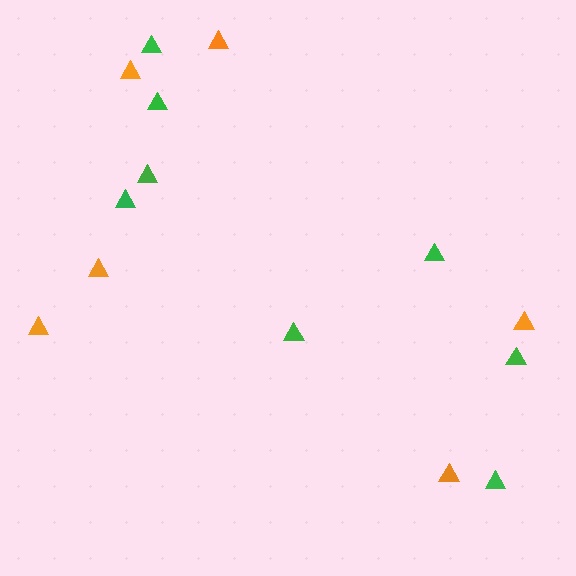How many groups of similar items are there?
There are 2 groups: one group of green triangles (8) and one group of orange triangles (6).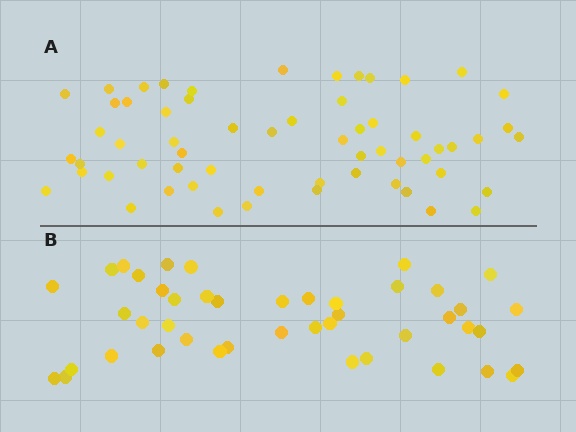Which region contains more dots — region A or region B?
Region A (the top region) has more dots.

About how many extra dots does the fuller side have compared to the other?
Region A has approximately 15 more dots than region B.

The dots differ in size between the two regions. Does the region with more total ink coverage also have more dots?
No. Region B has more total ink coverage because its dots are larger, but region A actually contains more individual dots. Total area can be misleading — the number of items is what matters here.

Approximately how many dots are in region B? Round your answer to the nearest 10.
About 40 dots. (The exact count is 44, which rounds to 40.)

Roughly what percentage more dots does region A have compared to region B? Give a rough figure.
About 35% more.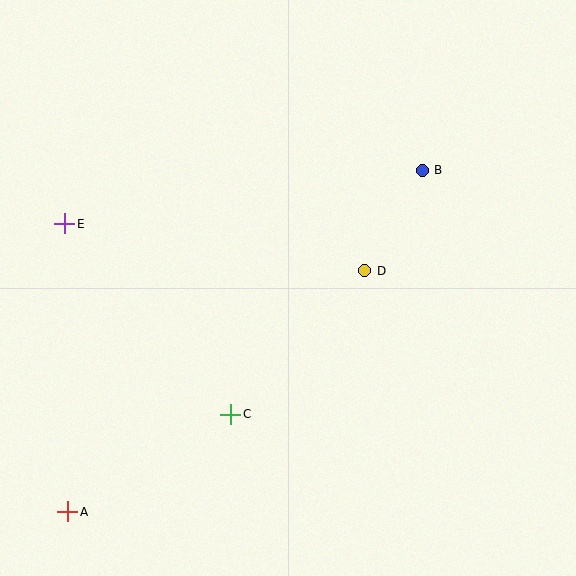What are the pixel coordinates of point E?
Point E is at (65, 224).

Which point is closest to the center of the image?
Point D at (365, 271) is closest to the center.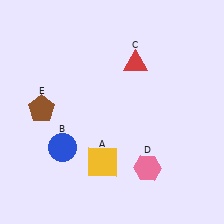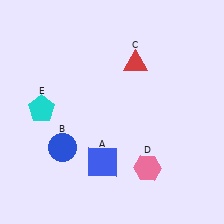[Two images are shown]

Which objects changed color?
A changed from yellow to blue. E changed from brown to cyan.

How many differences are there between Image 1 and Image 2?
There are 2 differences between the two images.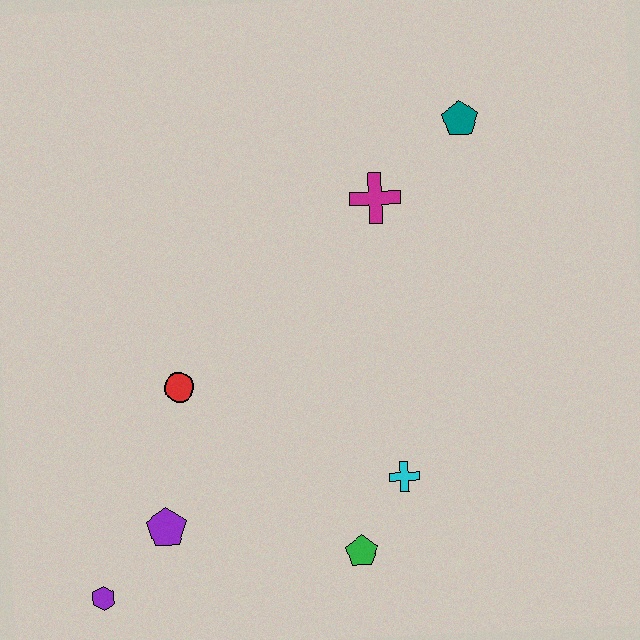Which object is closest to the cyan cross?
The green pentagon is closest to the cyan cross.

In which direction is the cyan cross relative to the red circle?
The cyan cross is to the right of the red circle.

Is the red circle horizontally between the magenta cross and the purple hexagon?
Yes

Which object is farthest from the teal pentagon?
The purple hexagon is farthest from the teal pentagon.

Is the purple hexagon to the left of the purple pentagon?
Yes